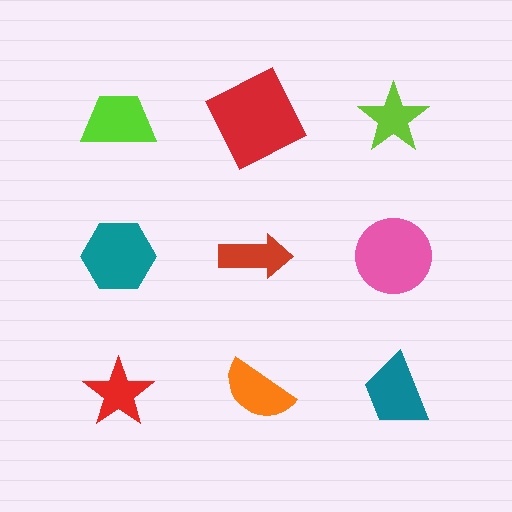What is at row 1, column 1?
A lime trapezoid.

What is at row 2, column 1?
A teal hexagon.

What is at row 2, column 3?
A pink circle.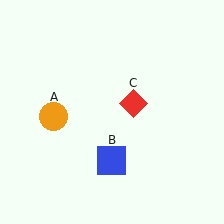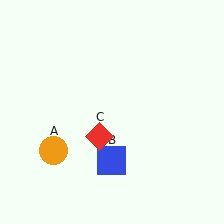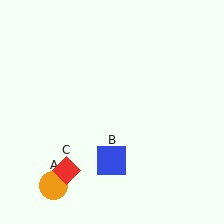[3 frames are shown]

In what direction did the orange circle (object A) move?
The orange circle (object A) moved down.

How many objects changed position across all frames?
2 objects changed position: orange circle (object A), red diamond (object C).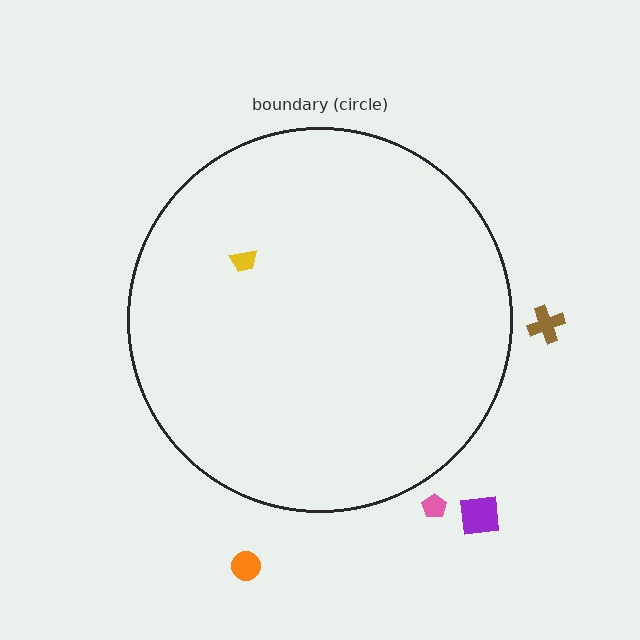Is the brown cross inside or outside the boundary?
Outside.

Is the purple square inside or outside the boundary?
Outside.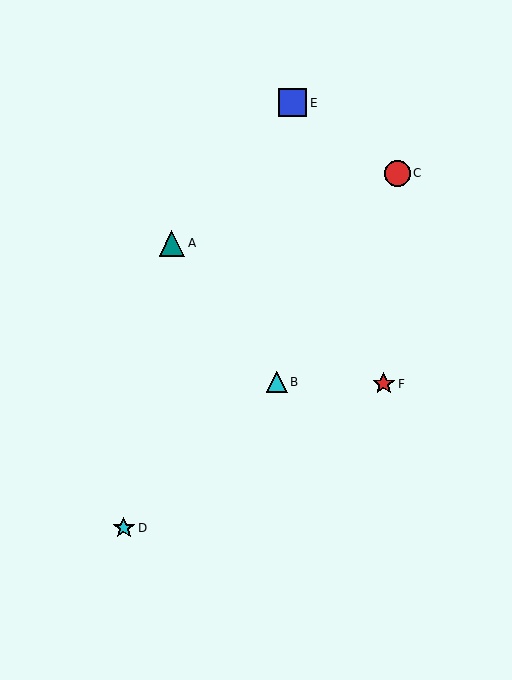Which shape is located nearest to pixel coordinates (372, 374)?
The red star (labeled F) at (384, 384) is nearest to that location.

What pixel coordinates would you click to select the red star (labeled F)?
Click at (384, 384) to select the red star F.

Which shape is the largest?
The blue square (labeled E) is the largest.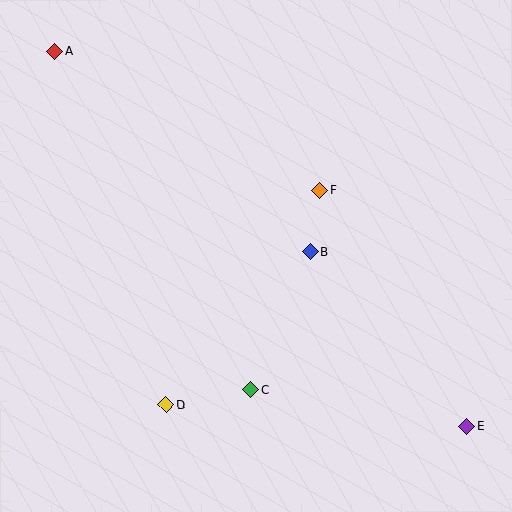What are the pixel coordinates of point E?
Point E is at (467, 427).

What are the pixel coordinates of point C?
Point C is at (251, 390).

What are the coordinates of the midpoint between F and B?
The midpoint between F and B is at (315, 221).